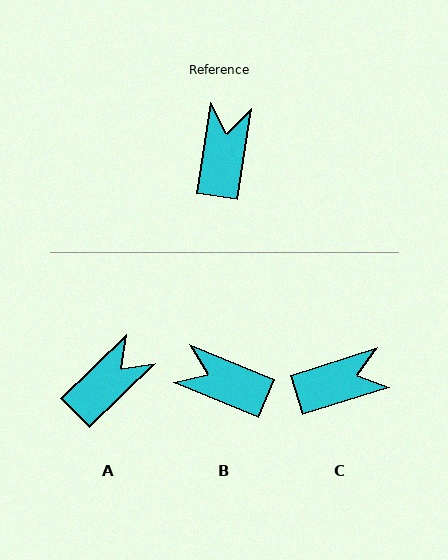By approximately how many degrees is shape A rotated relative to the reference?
Approximately 37 degrees clockwise.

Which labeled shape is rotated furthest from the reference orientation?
B, about 76 degrees away.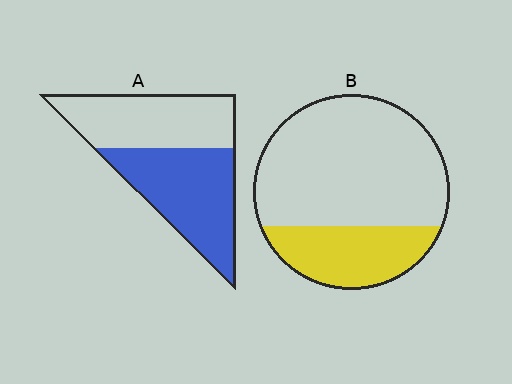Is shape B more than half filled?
No.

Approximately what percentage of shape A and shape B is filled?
A is approximately 55% and B is approximately 30%.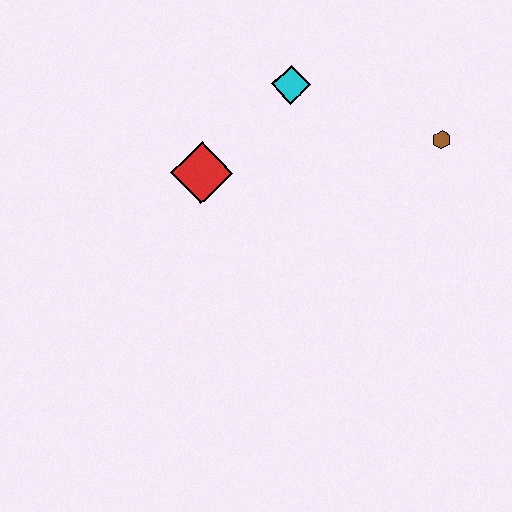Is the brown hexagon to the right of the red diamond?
Yes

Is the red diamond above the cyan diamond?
No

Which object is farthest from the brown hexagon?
The red diamond is farthest from the brown hexagon.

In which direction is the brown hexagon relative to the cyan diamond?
The brown hexagon is to the right of the cyan diamond.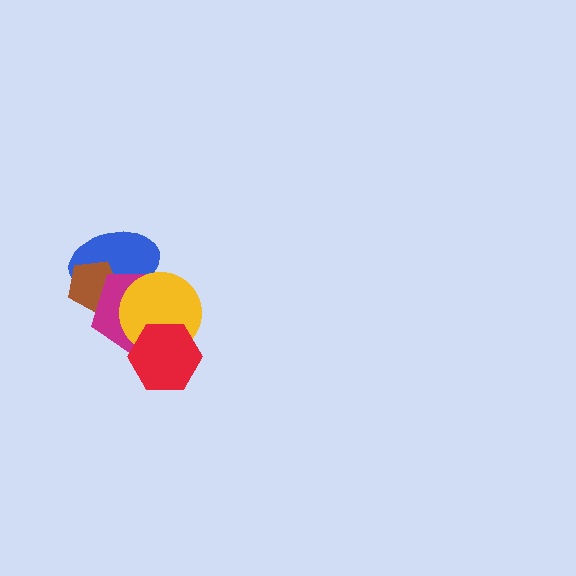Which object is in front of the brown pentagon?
The magenta pentagon is in front of the brown pentagon.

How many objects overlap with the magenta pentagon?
4 objects overlap with the magenta pentagon.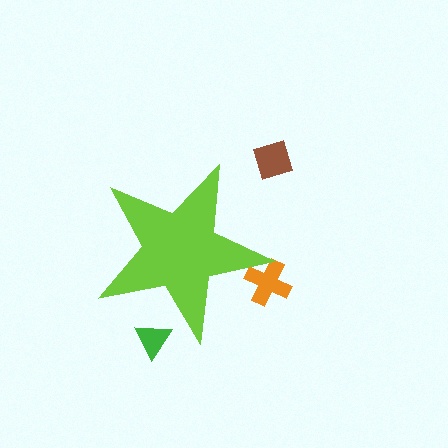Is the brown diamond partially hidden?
No, the brown diamond is fully visible.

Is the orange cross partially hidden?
Yes, the orange cross is partially hidden behind the lime star.